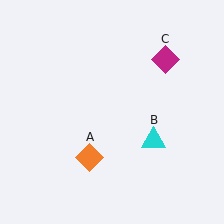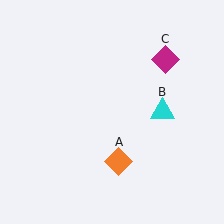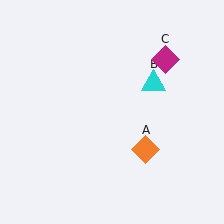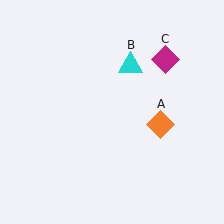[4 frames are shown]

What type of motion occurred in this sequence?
The orange diamond (object A), cyan triangle (object B) rotated counterclockwise around the center of the scene.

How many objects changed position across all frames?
2 objects changed position: orange diamond (object A), cyan triangle (object B).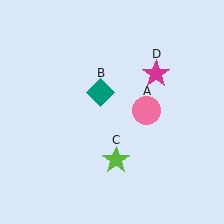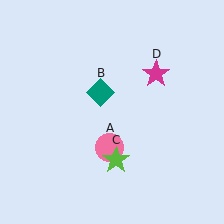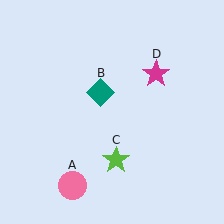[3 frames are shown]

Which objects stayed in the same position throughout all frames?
Teal diamond (object B) and lime star (object C) and magenta star (object D) remained stationary.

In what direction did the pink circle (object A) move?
The pink circle (object A) moved down and to the left.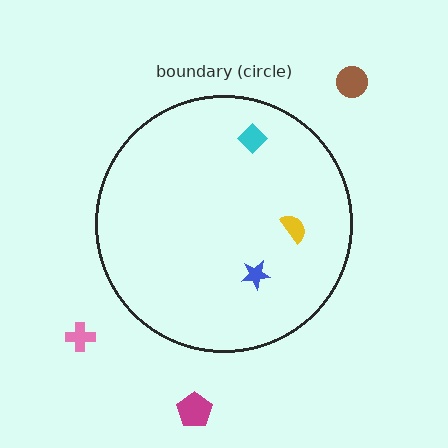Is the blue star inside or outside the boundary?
Inside.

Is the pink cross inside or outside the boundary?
Outside.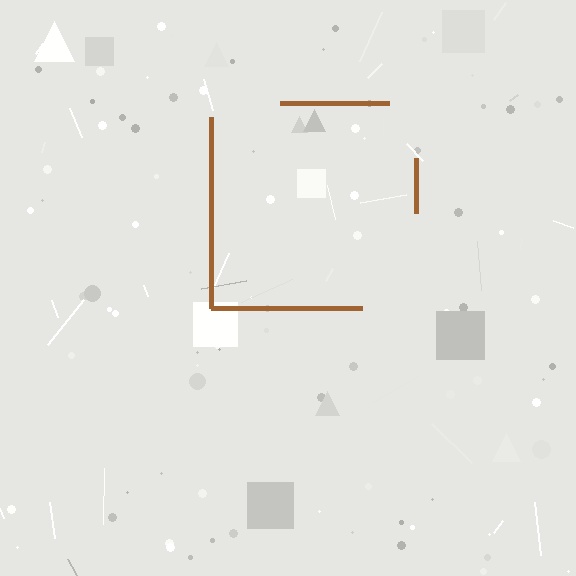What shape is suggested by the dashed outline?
The dashed outline suggests a square.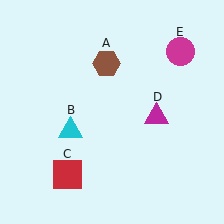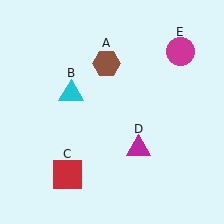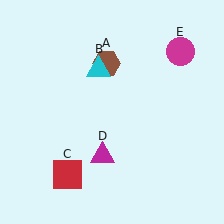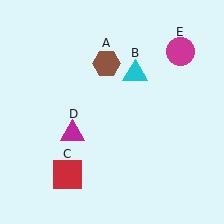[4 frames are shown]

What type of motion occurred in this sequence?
The cyan triangle (object B), magenta triangle (object D) rotated clockwise around the center of the scene.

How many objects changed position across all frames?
2 objects changed position: cyan triangle (object B), magenta triangle (object D).